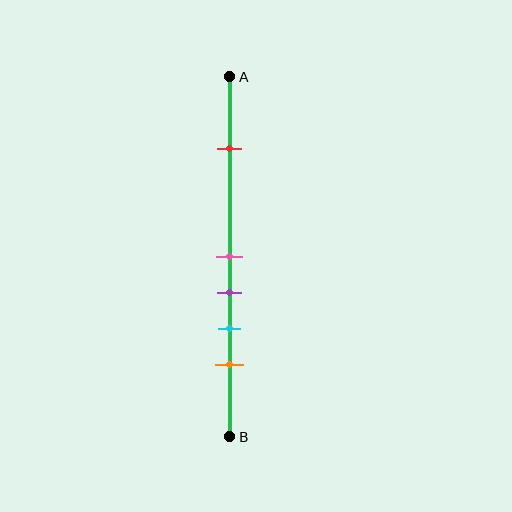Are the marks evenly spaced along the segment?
No, the marks are not evenly spaced.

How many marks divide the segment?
There are 5 marks dividing the segment.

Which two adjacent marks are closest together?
The pink and purple marks are the closest adjacent pair.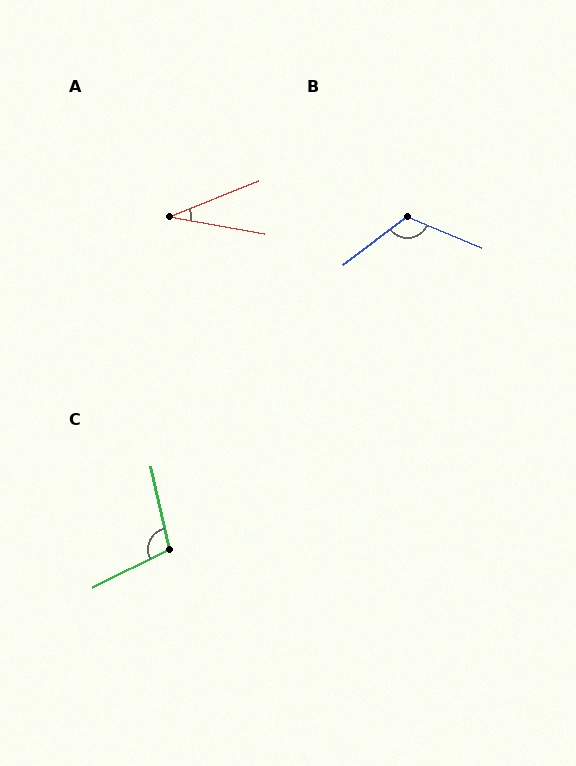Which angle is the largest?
B, at approximately 120 degrees.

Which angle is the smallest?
A, at approximately 32 degrees.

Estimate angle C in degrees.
Approximately 104 degrees.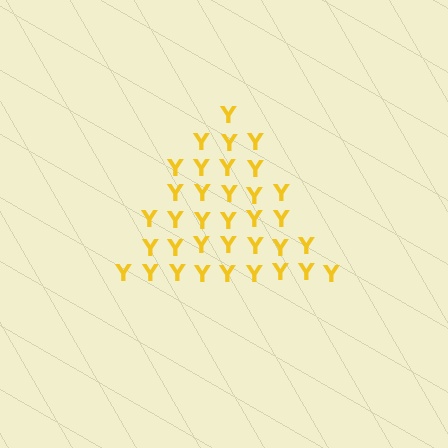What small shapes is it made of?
It is made of small letter Y's.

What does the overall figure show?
The overall figure shows a triangle.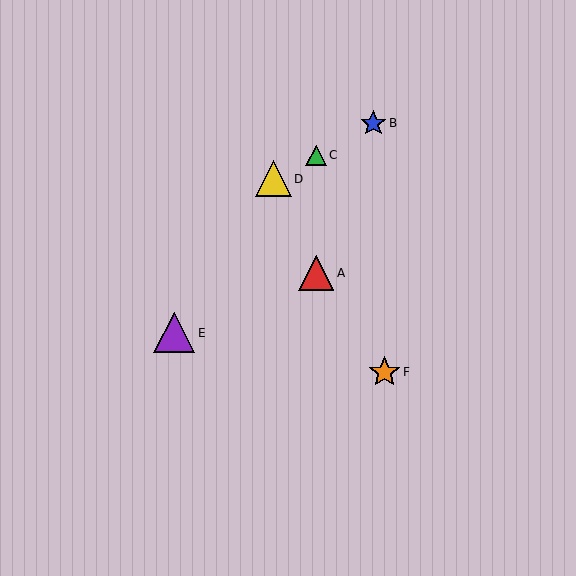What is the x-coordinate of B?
Object B is at x≈373.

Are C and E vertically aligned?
No, C is at x≈316 and E is at x≈174.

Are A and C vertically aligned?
Yes, both are at x≈316.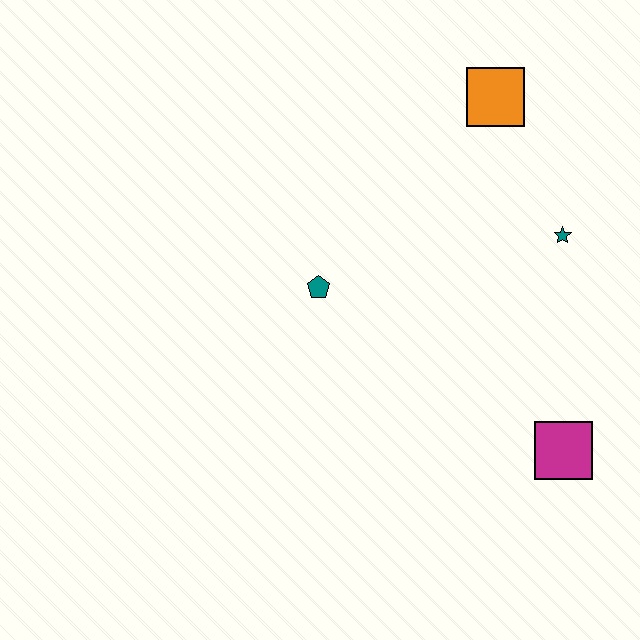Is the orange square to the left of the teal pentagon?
No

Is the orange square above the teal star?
Yes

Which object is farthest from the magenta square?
The orange square is farthest from the magenta square.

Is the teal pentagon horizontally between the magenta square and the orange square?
No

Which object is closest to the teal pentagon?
The teal star is closest to the teal pentagon.